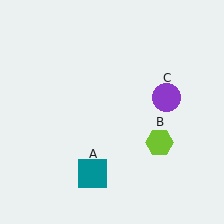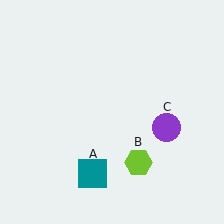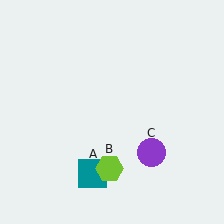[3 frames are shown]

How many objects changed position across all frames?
2 objects changed position: lime hexagon (object B), purple circle (object C).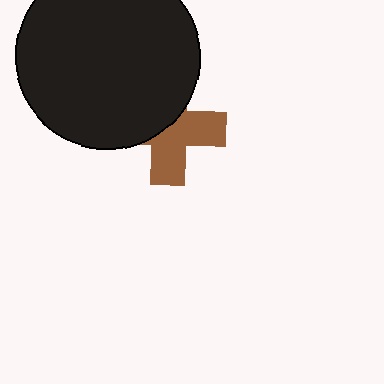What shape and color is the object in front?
The object in front is a black circle.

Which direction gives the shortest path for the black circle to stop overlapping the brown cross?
Moving toward the upper-left gives the shortest separation.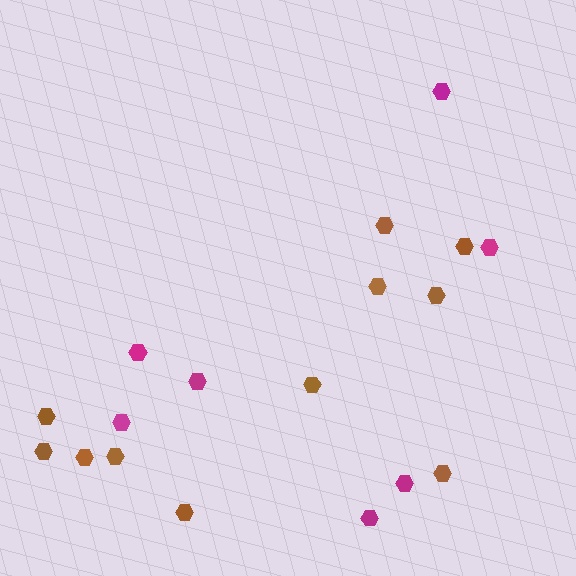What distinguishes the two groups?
There are 2 groups: one group of magenta hexagons (7) and one group of brown hexagons (11).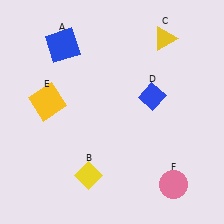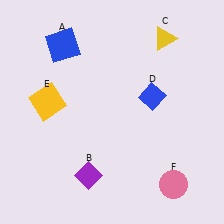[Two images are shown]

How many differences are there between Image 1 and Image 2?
There is 1 difference between the two images.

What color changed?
The diamond (B) changed from yellow in Image 1 to purple in Image 2.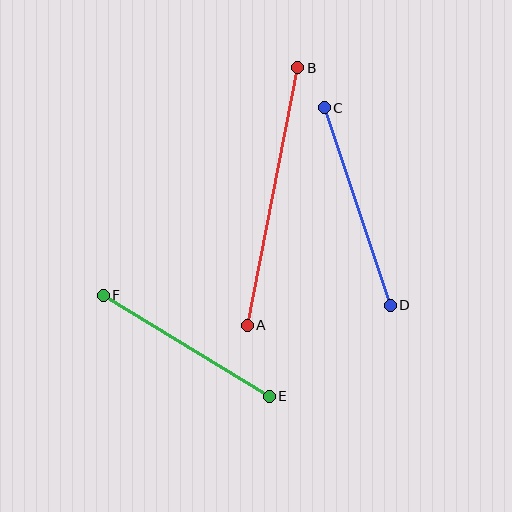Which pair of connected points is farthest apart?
Points A and B are farthest apart.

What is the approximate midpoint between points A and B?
The midpoint is at approximately (272, 196) pixels.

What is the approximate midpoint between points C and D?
The midpoint is at approximately (357, 206) pixels.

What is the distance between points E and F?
The distance is approximately 194 pixels.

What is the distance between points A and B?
The distance is approximately 263 pixels.